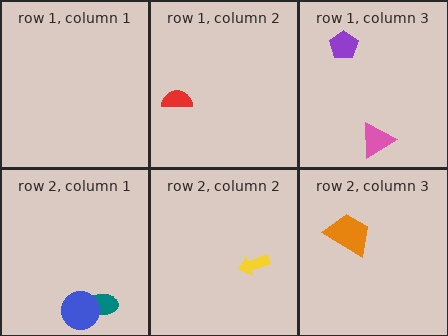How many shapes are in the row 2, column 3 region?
1.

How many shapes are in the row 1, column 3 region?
2.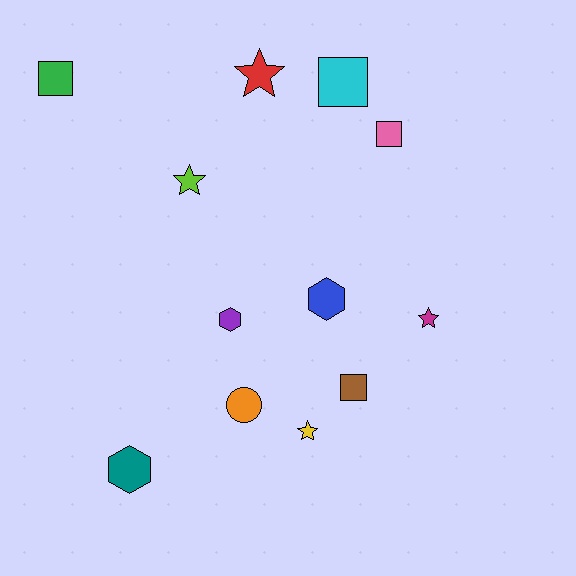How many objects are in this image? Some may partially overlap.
There are 12 objects.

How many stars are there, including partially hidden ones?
There are 4 stars.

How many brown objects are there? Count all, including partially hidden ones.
There is 1 brown object.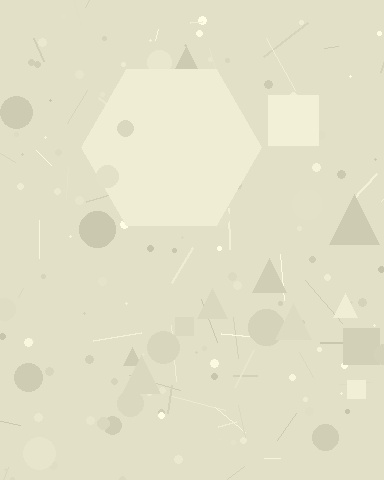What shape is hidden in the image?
A hexagon is hidden in the image.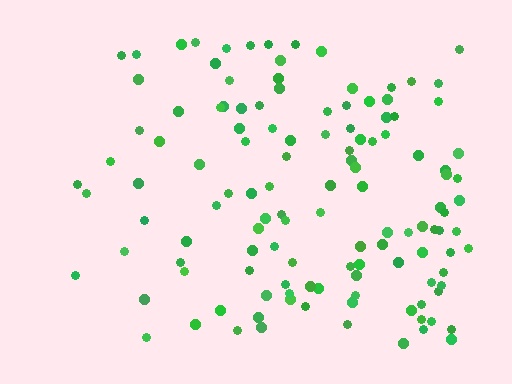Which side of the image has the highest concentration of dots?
The right.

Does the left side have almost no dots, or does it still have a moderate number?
Still a moderate number, just noticeably fewer than the right.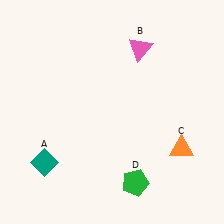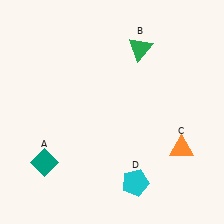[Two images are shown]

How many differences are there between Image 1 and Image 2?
There are 2 differences between the two images.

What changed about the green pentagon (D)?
In Image 1, D is green. In Image 2, it changed to cyan.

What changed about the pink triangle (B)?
In Image 1, B is pink. In Image 2, it changed to green.